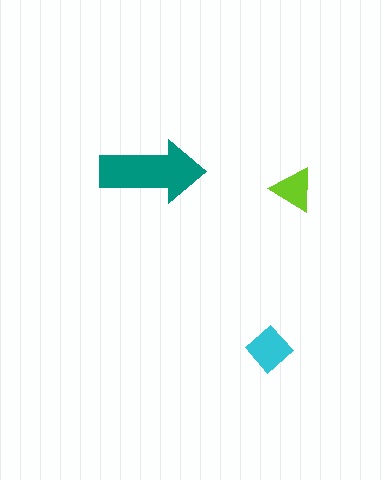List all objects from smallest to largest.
The lime triangle, the cyan diamond, the teal arrow.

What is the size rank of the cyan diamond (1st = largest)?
2nd.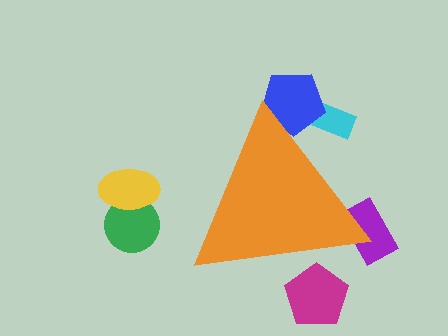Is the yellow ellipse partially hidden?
No, the yellow ellipse is fully visible.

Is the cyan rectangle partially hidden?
Yes, the cyan rectangle is partially hidden behind the orange triangle.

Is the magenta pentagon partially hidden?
Yes, the magenta pentagon is partially hidden behind the orange triangle.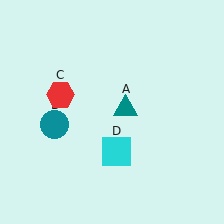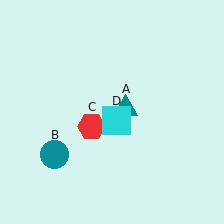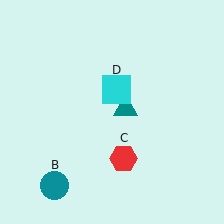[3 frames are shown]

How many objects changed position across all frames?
3 objects changed position: teal circle (object B), red hexagon (object C), cyan square (object D).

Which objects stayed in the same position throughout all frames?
Teal triangle (object A) remained stationary.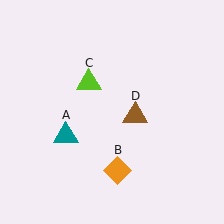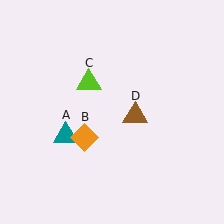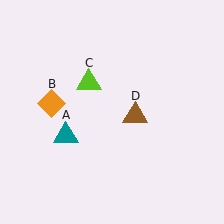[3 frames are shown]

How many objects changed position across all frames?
1 object changed position: orange diamond (object B).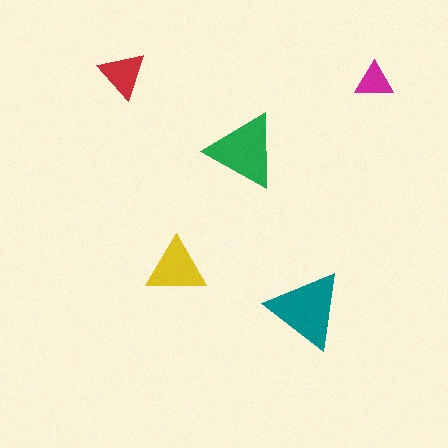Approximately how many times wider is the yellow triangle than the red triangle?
About 1.5 times wider.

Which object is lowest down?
The teal triangle is bottommost.